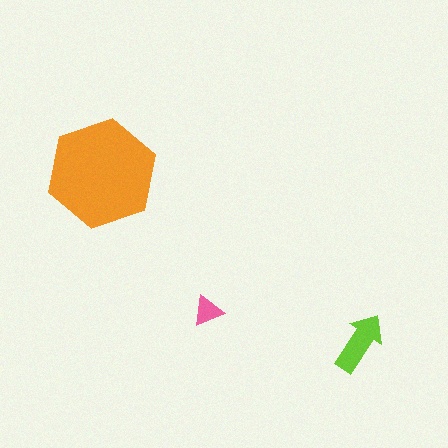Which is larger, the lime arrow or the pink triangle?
The lime arrow.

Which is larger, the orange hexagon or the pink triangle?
The orange hexagon.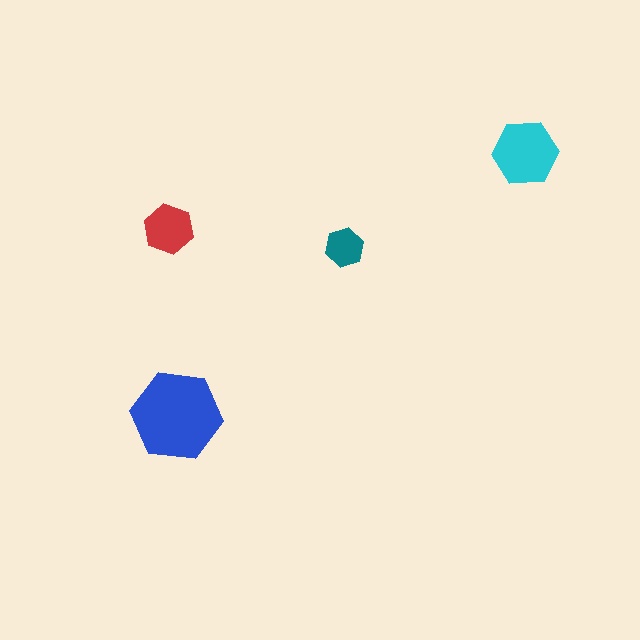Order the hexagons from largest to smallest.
the blue one, the cyan one, the red one, the teal one.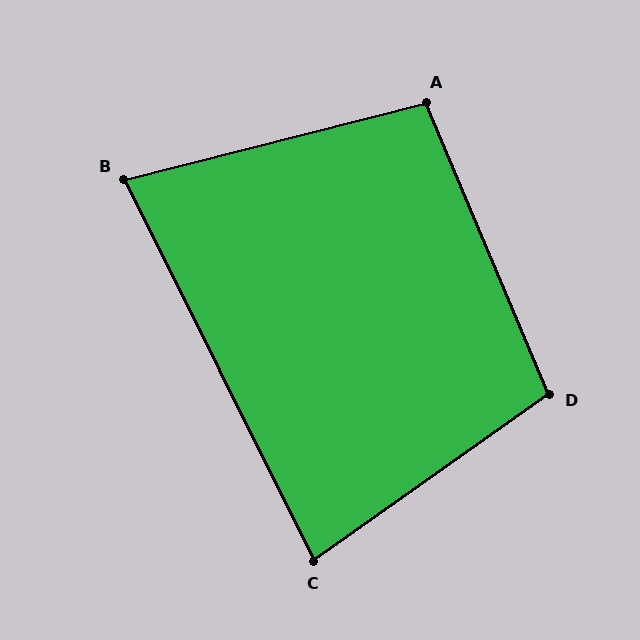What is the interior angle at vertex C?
Approximately 81 degrees (acute).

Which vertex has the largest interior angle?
D, at approximately 102 degrees.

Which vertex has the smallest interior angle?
B, at approximately 78 degrees.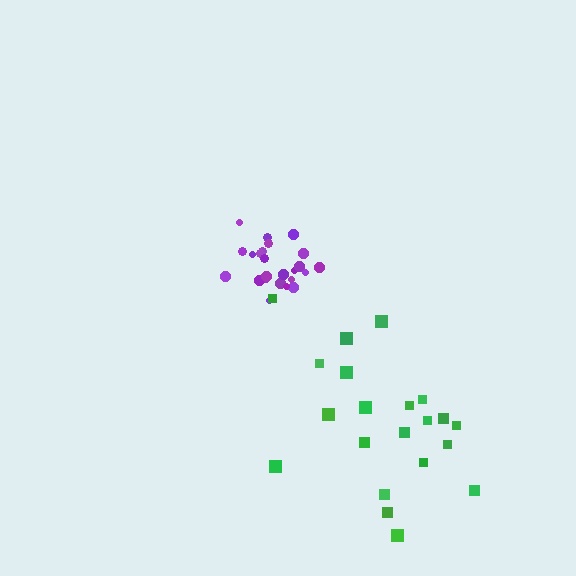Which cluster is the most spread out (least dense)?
Green.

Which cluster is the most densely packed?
Purple.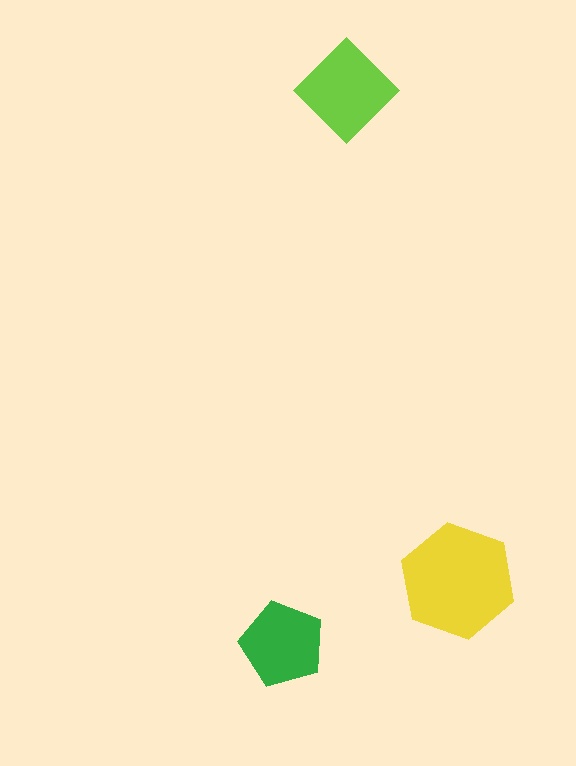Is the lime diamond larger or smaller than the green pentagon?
Larger.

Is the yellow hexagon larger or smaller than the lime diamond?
Larger.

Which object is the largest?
The yellow hexagon.